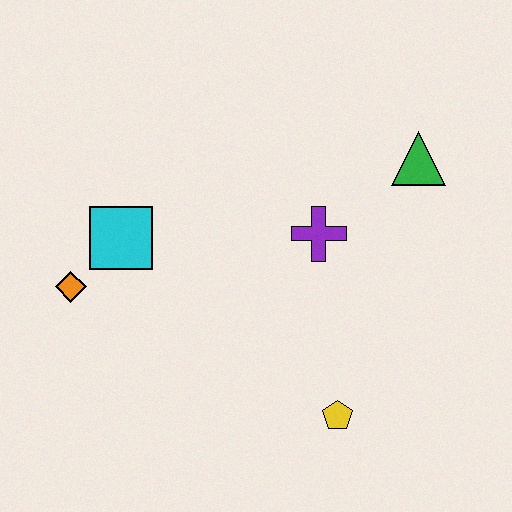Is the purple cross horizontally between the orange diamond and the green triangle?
Yes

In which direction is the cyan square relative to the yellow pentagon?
The cyan square is to the left of the yellow pentagon.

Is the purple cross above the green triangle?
No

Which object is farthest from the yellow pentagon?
The orange diamond is farthest from the yellow pentagon.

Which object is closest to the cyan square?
The orange diamond is closest to the cyan square.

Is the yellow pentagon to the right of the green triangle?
No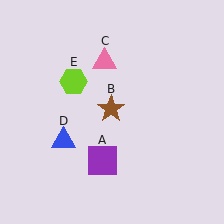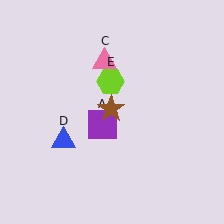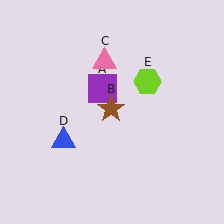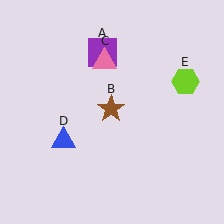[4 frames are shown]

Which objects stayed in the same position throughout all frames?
Brown star (object B) and pink triangle (object C) and blue triangle (object D) remained stationary.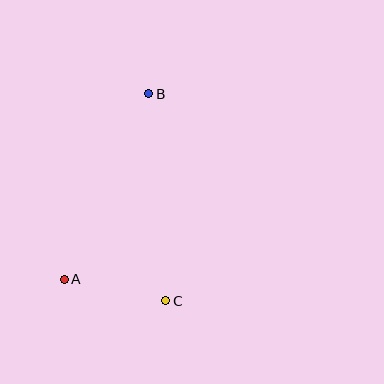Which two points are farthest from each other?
Points B and C are farthest from each other.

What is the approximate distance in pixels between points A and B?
The distance between A and B is approximately 204 pixels.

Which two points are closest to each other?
Points A and C are closest to each other.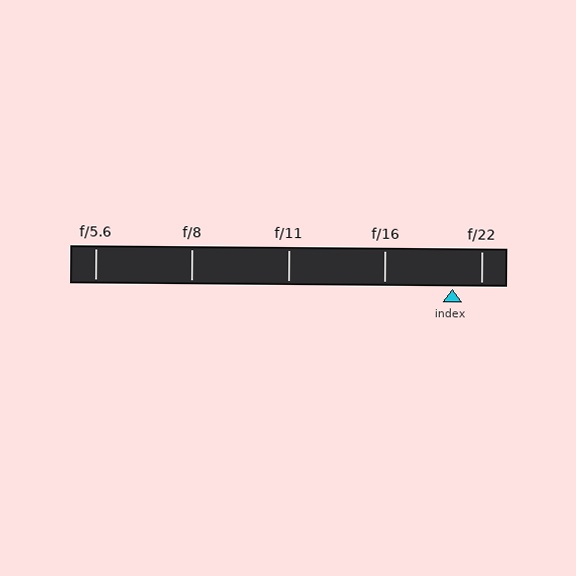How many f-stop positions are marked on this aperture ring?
There are 5 f-stop positions marked.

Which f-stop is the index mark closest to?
The index mark is closest to f/22.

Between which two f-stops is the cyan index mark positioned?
The index mark is between f/16 and f/22.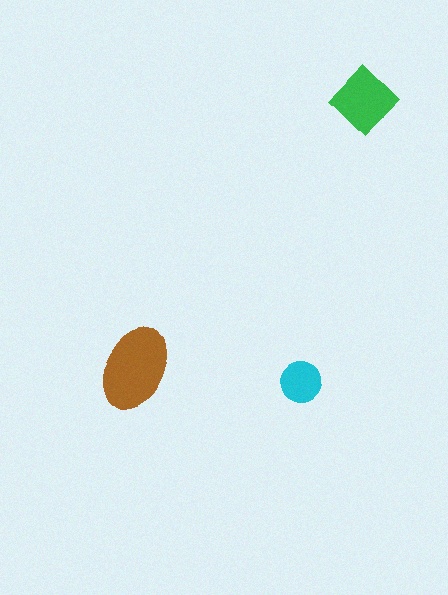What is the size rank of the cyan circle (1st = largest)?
3rd.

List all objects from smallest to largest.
The cyan circle, the green diamond, the brown ellipse.